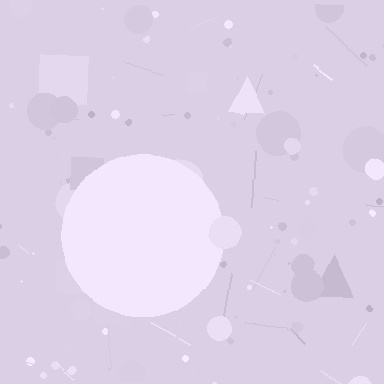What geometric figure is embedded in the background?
A circle is embedded in the background.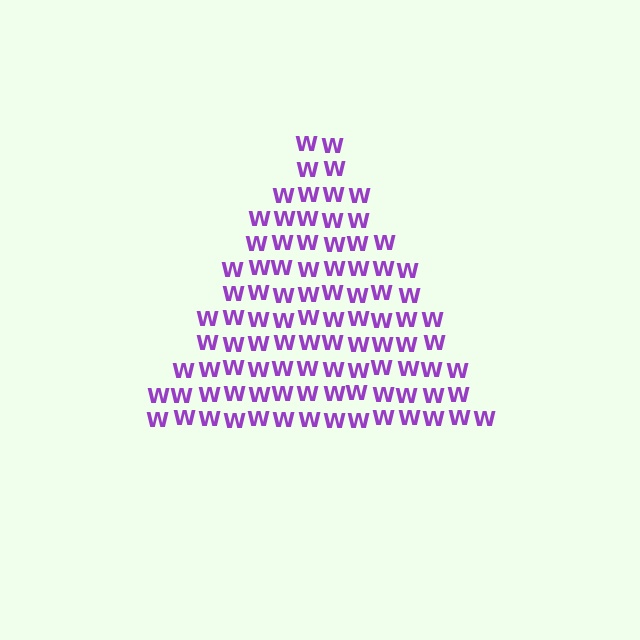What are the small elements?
The small elements are letter W's.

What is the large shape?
The large shape is a triangle.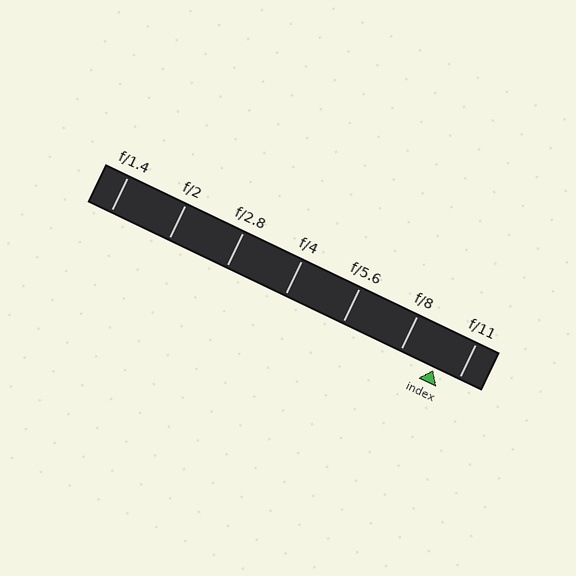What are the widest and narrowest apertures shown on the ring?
The widest aperture shown is f/1.4 and the narrowest is f/11.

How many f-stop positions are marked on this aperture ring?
There are 7 f-stop positions marked.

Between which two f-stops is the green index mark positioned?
The index mark is between f/8 and f/11.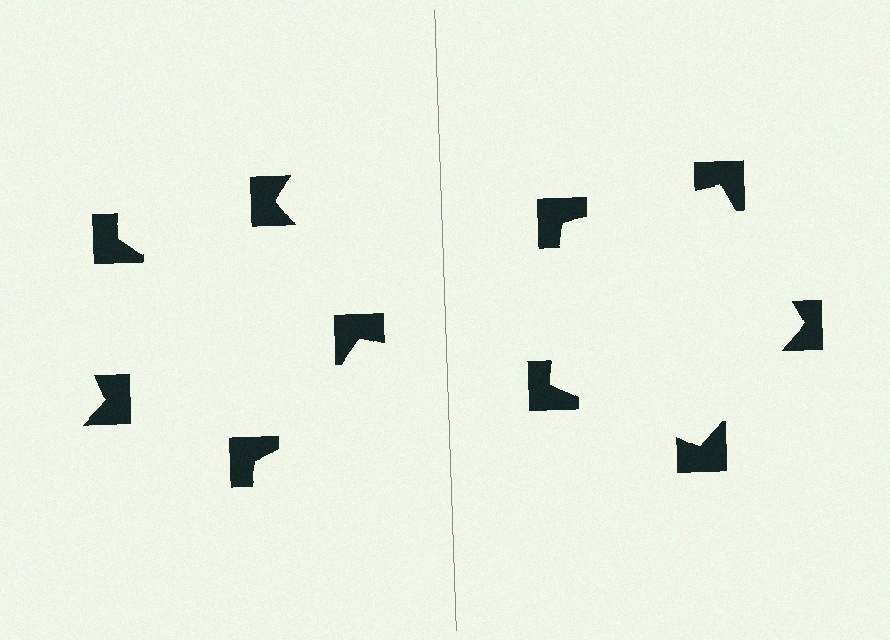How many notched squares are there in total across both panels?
10 — 5 on each side.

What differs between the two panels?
The notched squares are positioned identically on both sides; only the wedge orientations differ. On the right they align to a pentagon; on the left they are misaligned.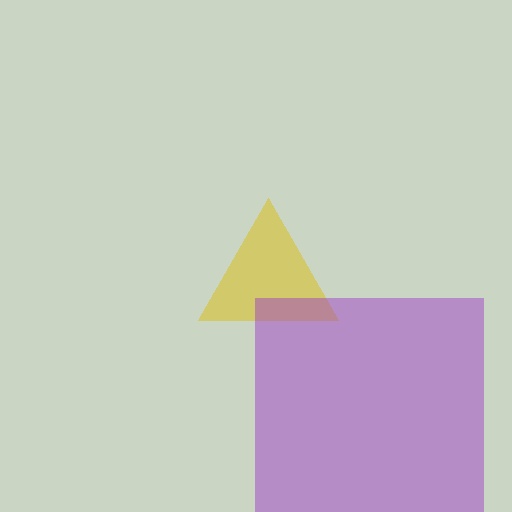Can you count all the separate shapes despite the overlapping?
Yes, there are 2 separate shapes.